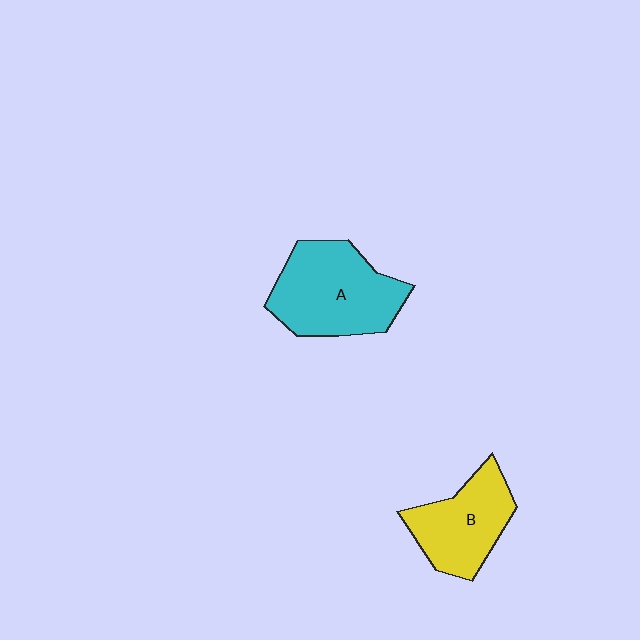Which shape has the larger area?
Shape A (cyan).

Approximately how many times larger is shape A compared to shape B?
Approximately 1.3 times.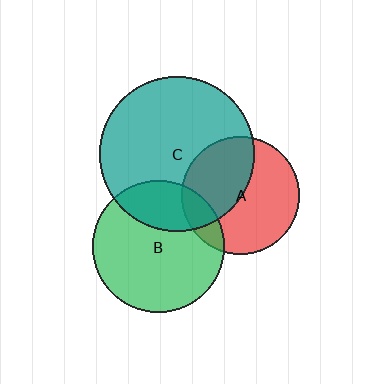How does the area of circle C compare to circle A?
Approximately 1.7 times.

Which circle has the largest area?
Circle C (teal).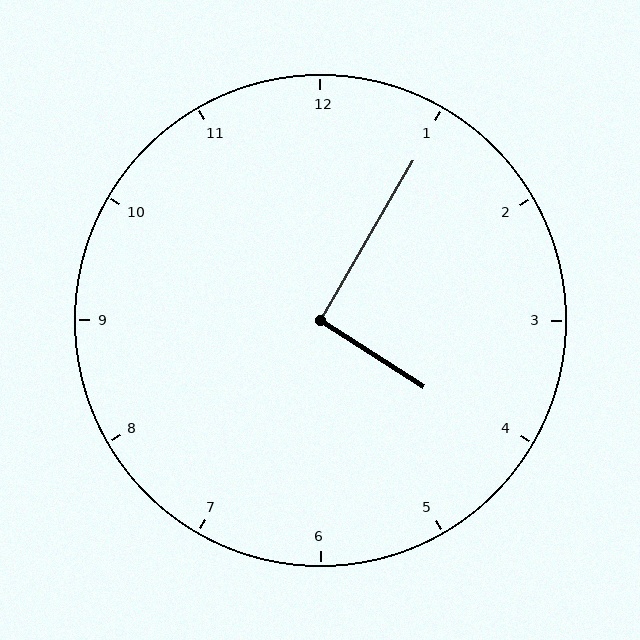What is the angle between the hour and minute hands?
Approximately 92 degrees.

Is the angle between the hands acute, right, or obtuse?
It is right.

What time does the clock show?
4:05.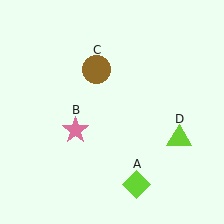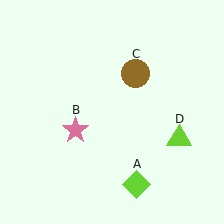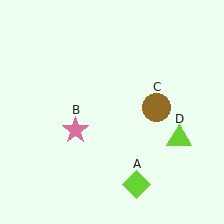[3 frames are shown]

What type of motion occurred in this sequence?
The brown circle (object C) rotated clockwise around the center of the scene.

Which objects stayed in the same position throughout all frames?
Lime diamond (object A) and pink star (object B) and lime triangle (object D) remained stationary.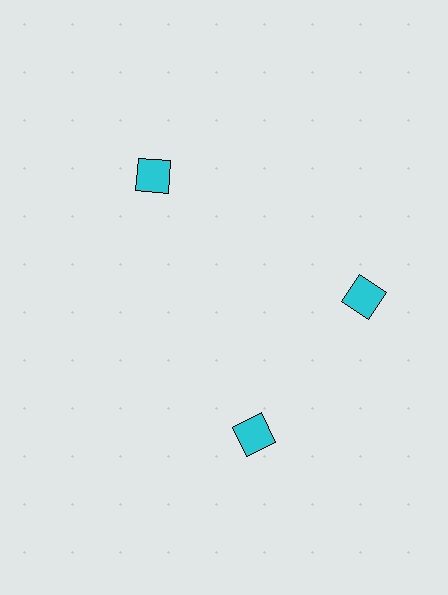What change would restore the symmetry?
The symmetry would be restored by rotating it back into even spacing with its neighbors so that all 3 squares sit at equal angles and equal distance from the center.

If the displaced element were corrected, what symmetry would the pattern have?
It would have 3-fold rotational symmetry — the pattern would map onto itself every 120 degrees.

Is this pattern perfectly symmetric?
No. The 3 cyan squares are arranged in a ring, but one element near the 7 o'clock position is rotated out of alignment along the ring, breaking the 3-fold rotational symmetry.